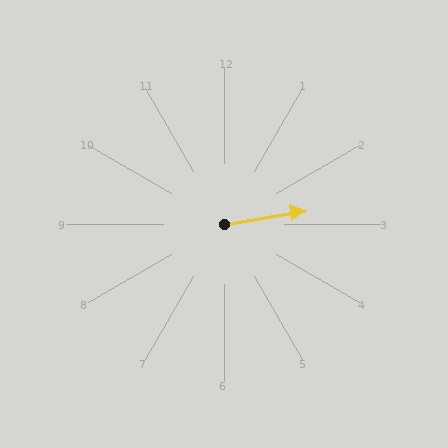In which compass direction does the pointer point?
East.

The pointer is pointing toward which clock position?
Roughly 3 o'clock.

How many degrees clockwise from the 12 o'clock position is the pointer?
Approximately 80 degrees.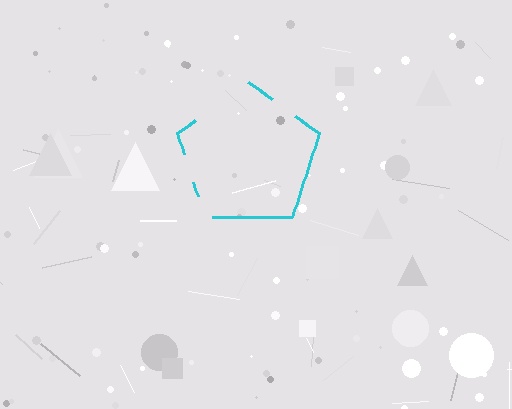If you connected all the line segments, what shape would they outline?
They would outline a pentagon.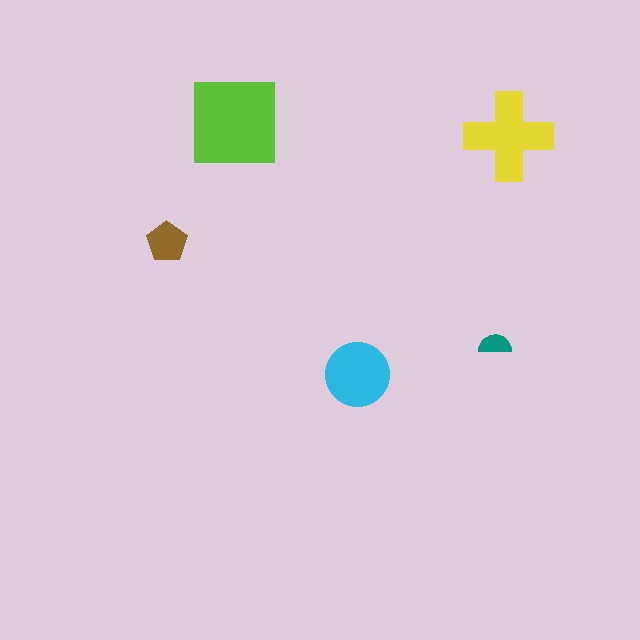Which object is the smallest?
The teal semicircle.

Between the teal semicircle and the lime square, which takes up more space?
The lime square.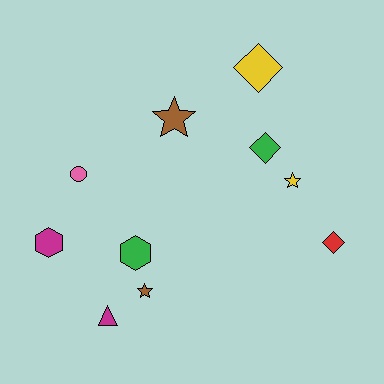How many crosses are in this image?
There are no crosses.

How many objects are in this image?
There are 10 objects.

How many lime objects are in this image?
There are no lime objects.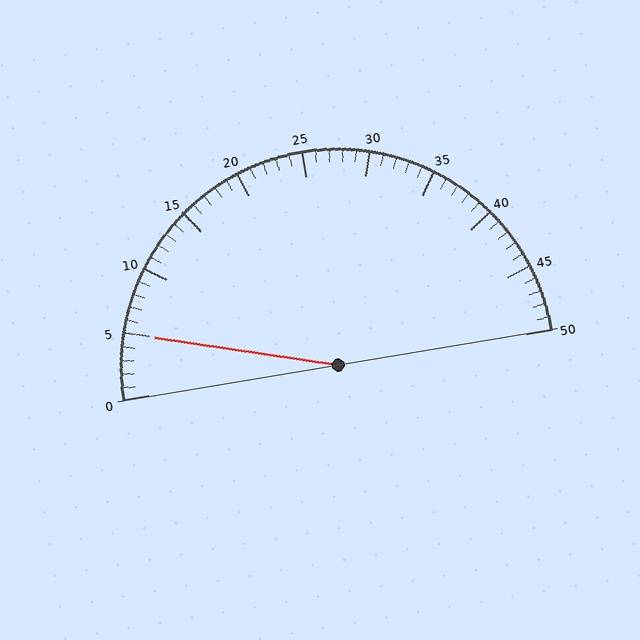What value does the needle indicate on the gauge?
The needle indicates approximately 5.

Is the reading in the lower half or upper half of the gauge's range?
The reading is in the lower half of the range (0 to 50).